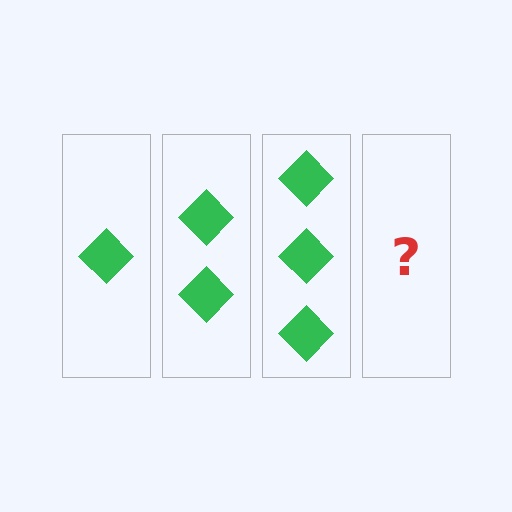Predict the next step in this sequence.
The next step is 4 diamonds.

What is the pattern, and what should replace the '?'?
The pattern is that each step adds one more diamond. The '?' should be 4 diamonds.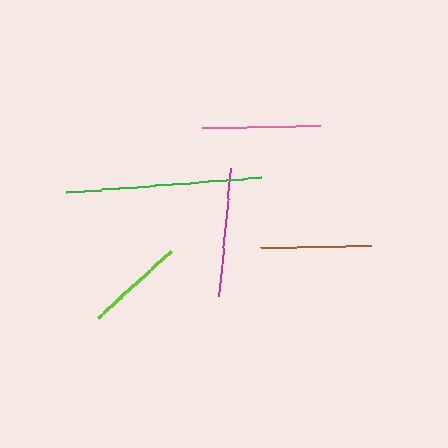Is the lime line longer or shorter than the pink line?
The pink line is longer than the lime line.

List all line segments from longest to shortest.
From longest to shortest: green, magenta, pink, brown, lime.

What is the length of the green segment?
The green segment is approximately 195 pixels long.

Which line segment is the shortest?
The lime line is the shortest at approximately 98 pixels.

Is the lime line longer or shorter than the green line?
The green line is longer than the lime line.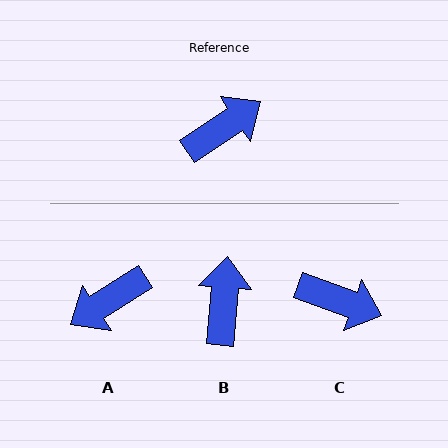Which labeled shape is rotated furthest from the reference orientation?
A, about 178 degrees away.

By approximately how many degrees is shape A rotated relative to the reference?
Approximately 178 degrees counter-clockwise.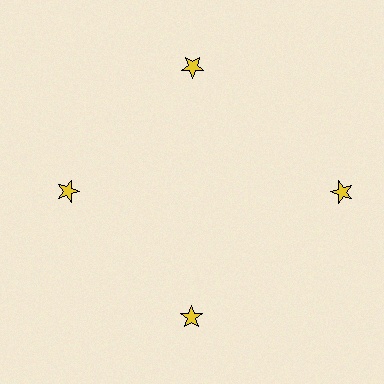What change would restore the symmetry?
The symmetry would be restored by moving it inward, back onto the ring so that all 4 stars sit at equal angles and equal distance from the center.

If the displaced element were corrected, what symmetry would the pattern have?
It would have 4-fold rotational symmetry — the pattern would map onto itself every 90 degrees.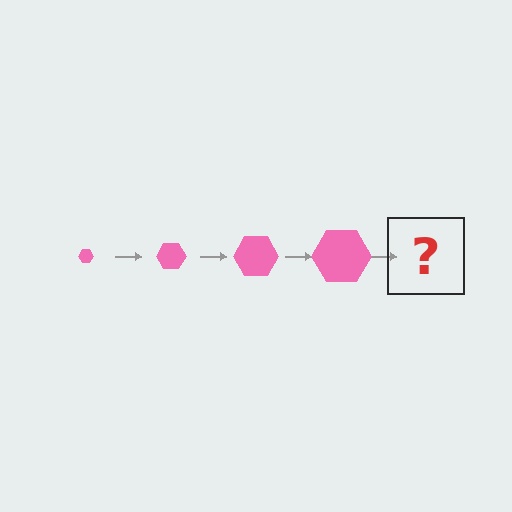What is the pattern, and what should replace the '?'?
The pattern is that the hexagon gets progressively larger each step. The '?' should be a pink hexagon, larger than the previous one.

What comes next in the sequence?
The next element should be a pink hexagon, larger than the previous one.